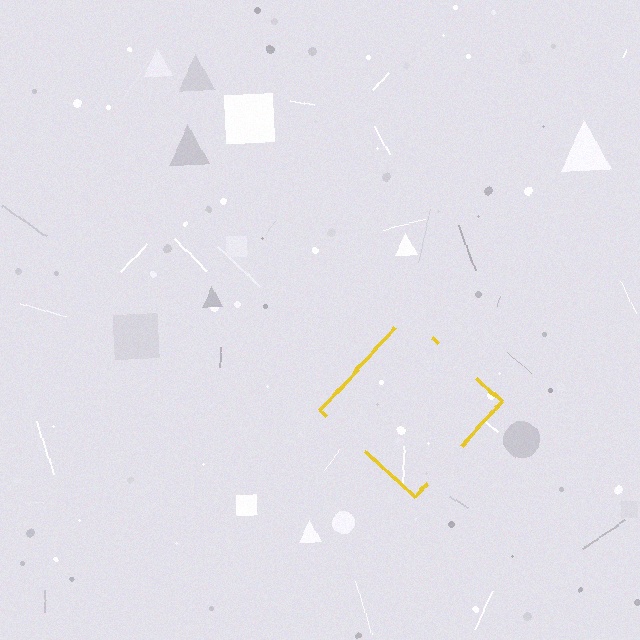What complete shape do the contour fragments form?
The contour fragments form a diamond.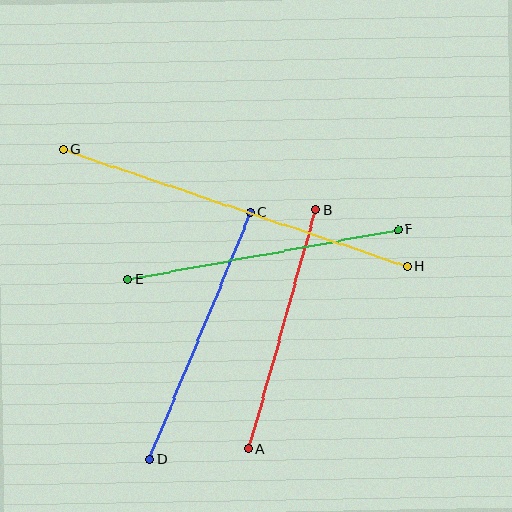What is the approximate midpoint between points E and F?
The midpoint is at approximately (263, 255) pixels.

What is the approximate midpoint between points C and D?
The midpoint is at approximately (200, 336) pixels.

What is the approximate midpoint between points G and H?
The midpoint is at approximately (235, 208) pixels.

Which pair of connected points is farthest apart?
Points G and H are farthest apart.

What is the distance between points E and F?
The distance is approximately 274 pixels.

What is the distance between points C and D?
The distance is approximately 267 pixels.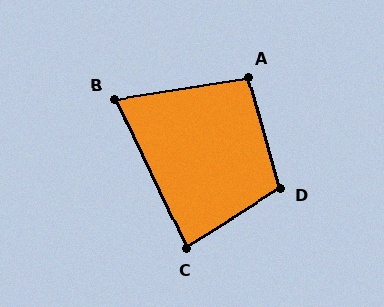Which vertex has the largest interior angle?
D, at approximately 106 degrees.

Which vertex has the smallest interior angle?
B, at approximately 74 degrees.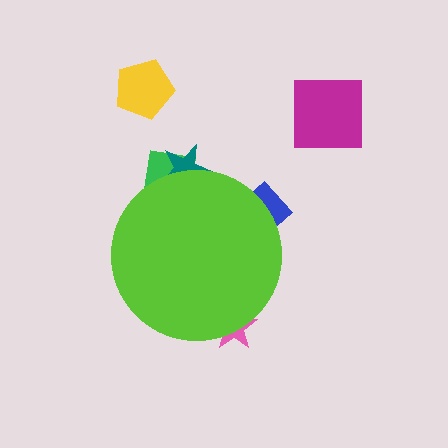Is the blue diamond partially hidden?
Yes, the blue diamond is partially hidden behind the lime circle.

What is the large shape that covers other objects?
A lime circle.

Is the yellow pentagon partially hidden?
No, the yellow pentagon is fully visible.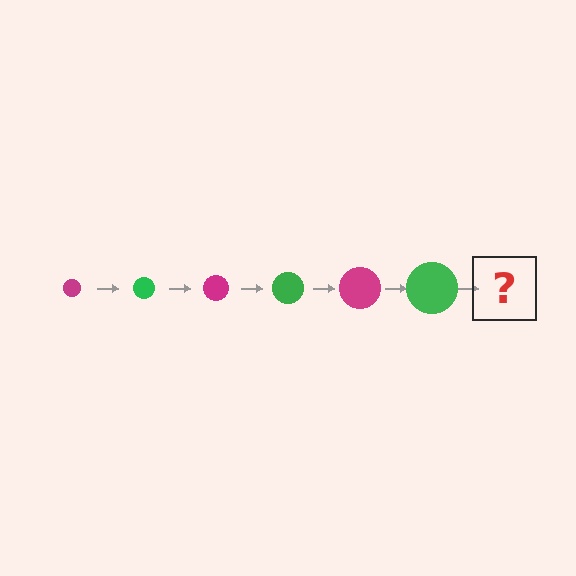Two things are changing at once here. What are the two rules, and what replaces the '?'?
The two rules are that the circle grows larger each step and the color cycles through magenta and green. The '?' should be a magenta circle, larger than the previous one.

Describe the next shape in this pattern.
It should be a magenta circle, larger than the previous one.